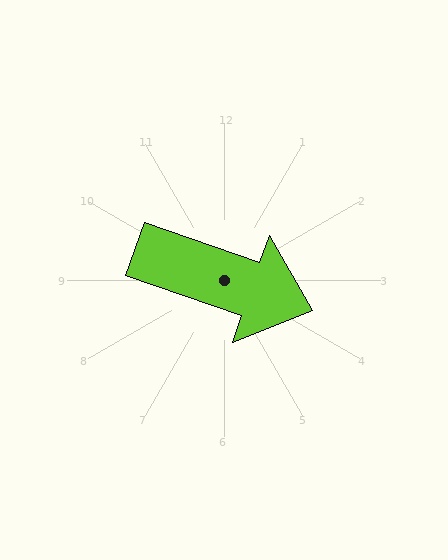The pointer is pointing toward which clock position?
Roughly 4 o'clock.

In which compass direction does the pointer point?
East.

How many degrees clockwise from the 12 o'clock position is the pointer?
Approximately 109 degrees.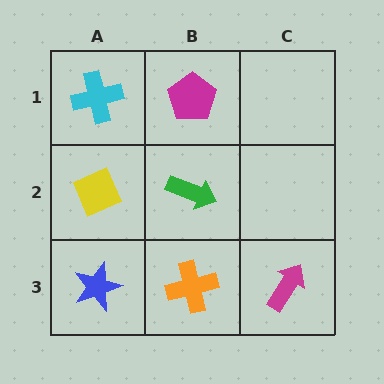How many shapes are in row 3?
3 shapes.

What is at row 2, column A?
A yellow diamond.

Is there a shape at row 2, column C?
No, that cell is empty.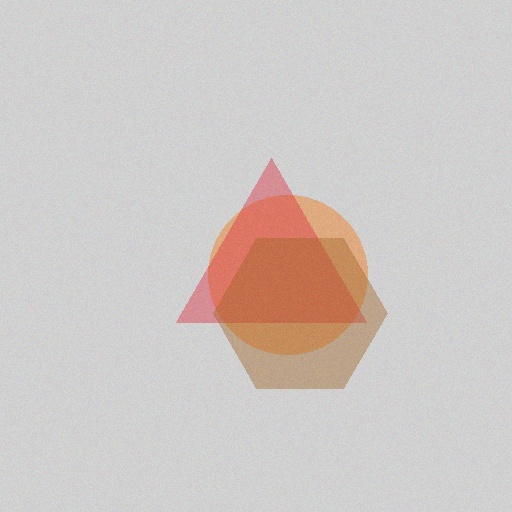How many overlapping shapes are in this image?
There are 3 overlapping shapes in the image.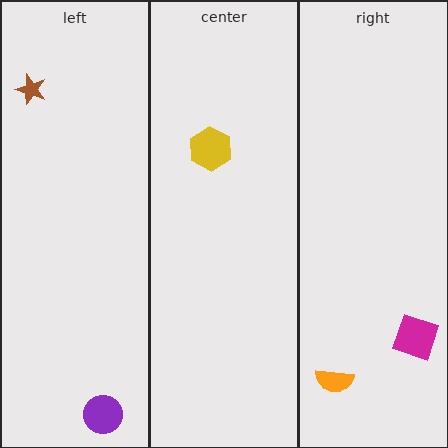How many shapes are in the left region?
2.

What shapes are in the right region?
The orange semicircle, the magenta diamond.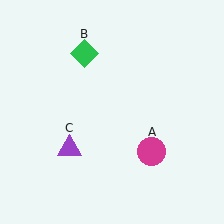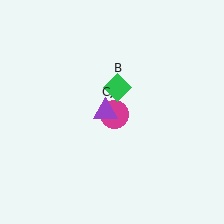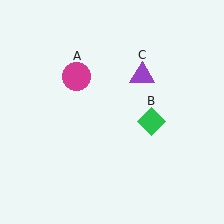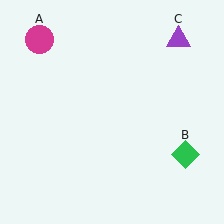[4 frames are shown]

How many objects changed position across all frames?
3 objects changed position: magenta circle (object A), green diamond (object B), purple triangle (object C).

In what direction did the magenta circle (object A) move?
The magenta circle (object A) moved up and to the left.